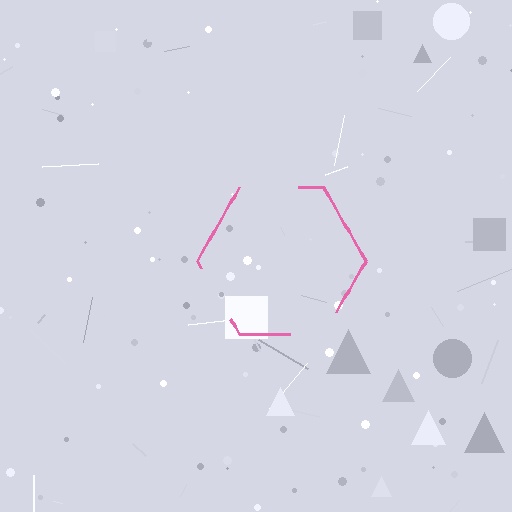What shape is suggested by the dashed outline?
The dashed outline suggests a hexagon.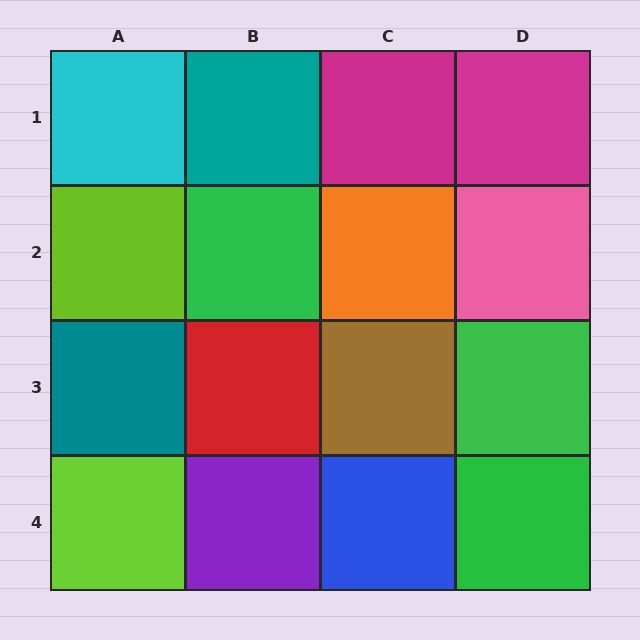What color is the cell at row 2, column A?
Lime.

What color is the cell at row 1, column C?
Magenta.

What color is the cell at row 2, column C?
Orange.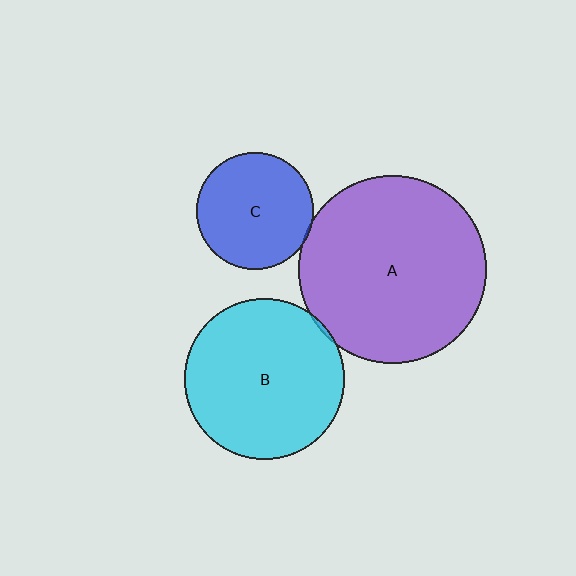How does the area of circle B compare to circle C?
Approximately 1.9 times.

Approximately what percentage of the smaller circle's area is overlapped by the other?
Approximately 5%.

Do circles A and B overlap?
Yes.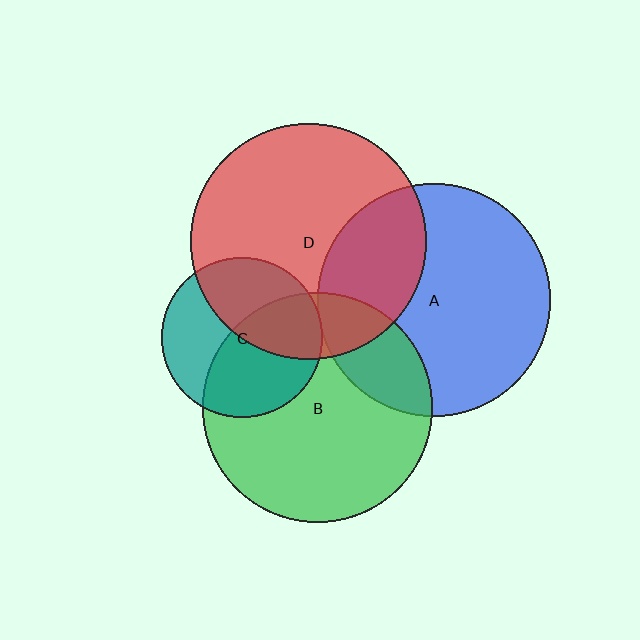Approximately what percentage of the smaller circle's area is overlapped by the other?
Approximately 20%.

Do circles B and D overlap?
Yes.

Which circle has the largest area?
Circle D (red).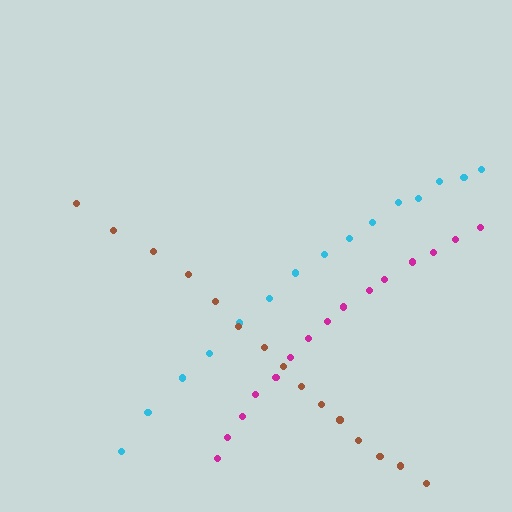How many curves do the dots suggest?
There are 3 distinct paths.